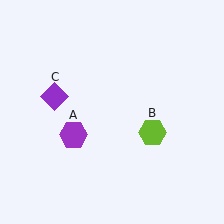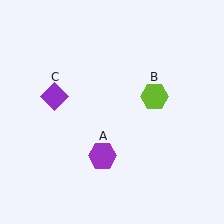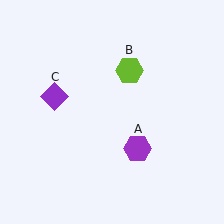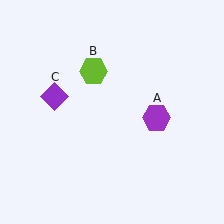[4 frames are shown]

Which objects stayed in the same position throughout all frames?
Purple diamond (object C) remained stationary.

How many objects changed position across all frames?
2 objects changed position: purple hexagon (object A), lime hexagon (object B).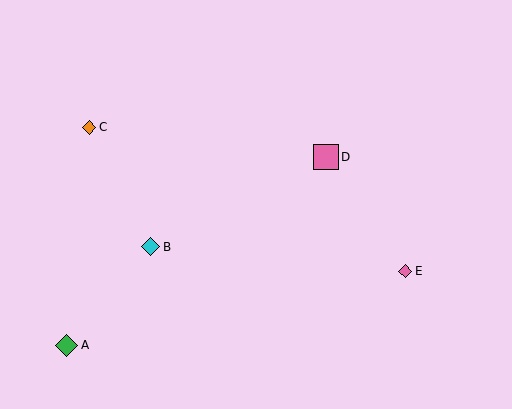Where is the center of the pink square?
The center of the pink square is at (326, 157).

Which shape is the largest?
The pink square (labeled D) is the largest.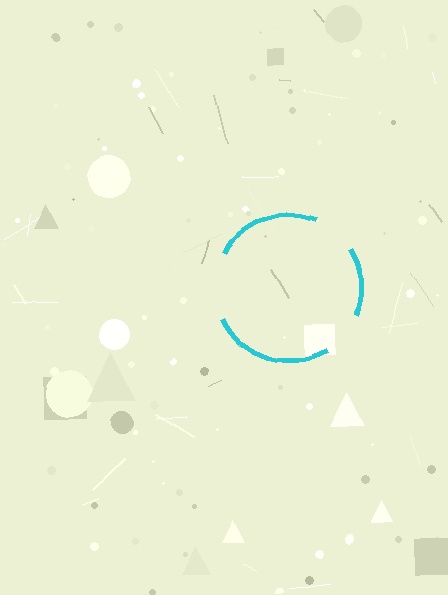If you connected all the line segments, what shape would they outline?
They would outline a circle.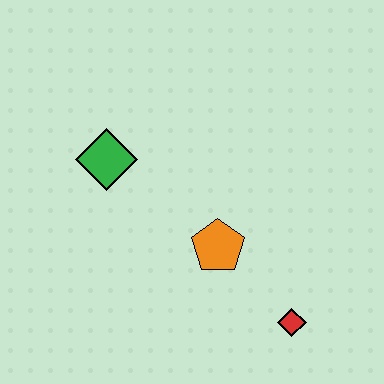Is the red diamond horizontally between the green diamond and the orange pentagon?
No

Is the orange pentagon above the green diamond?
No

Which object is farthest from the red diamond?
The green diamond is farthest from the red diamond.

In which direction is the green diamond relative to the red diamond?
The green diamond is to the left of the red diamond.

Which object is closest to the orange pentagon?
The red diamond is closest to the orange pentagon.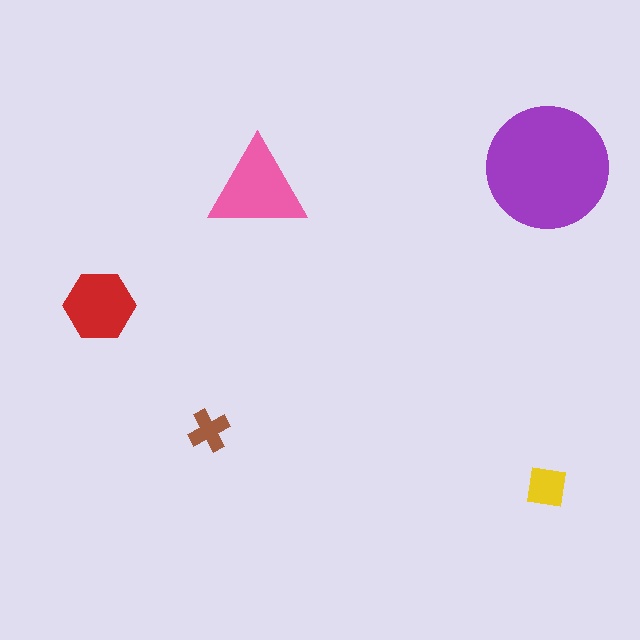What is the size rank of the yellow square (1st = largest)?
4th.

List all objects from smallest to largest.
The brown cross, the yellow square, the red hexagon, the pink triangle, the purple circle.